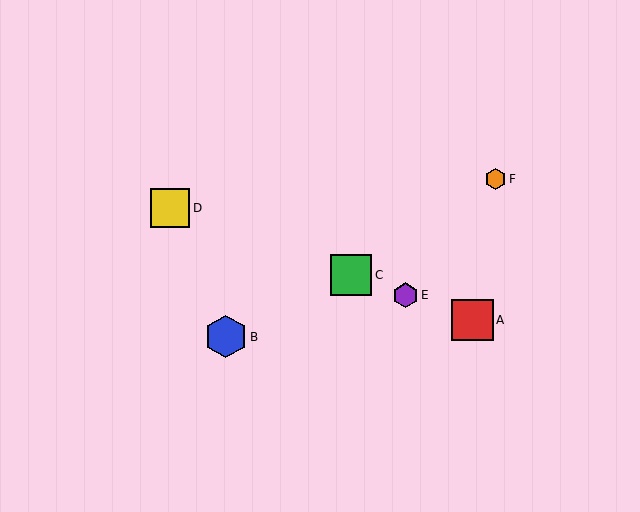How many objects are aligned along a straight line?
4 objects (A, C, D, E) are aligned along a straight line.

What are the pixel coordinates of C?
Object C is at (351, 275).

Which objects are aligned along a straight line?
Objects A, C, D, E are aligned along a straight line.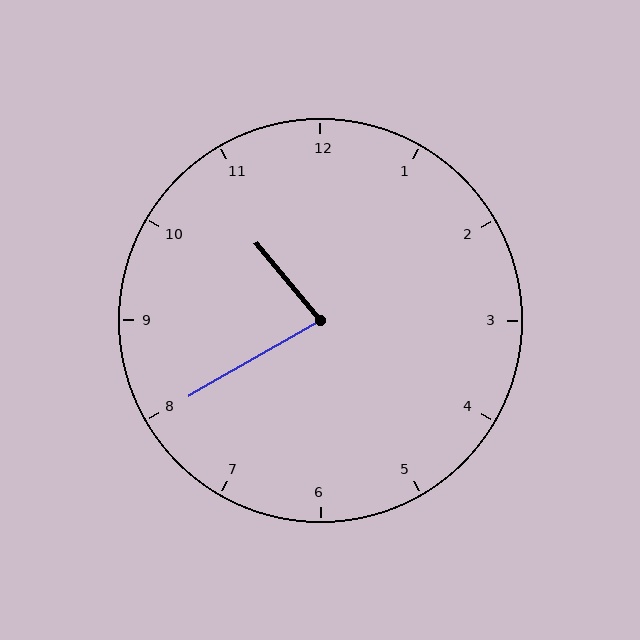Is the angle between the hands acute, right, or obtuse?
It is acute.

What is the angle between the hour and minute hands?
Approximately 80 degrees.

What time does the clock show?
10:40.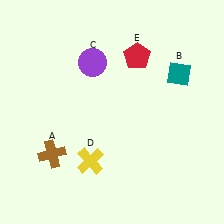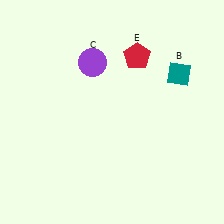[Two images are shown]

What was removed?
The brown cross (A), the yellow cross (D) were removed in Image 2.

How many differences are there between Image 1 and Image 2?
There are 2 differences between the two images.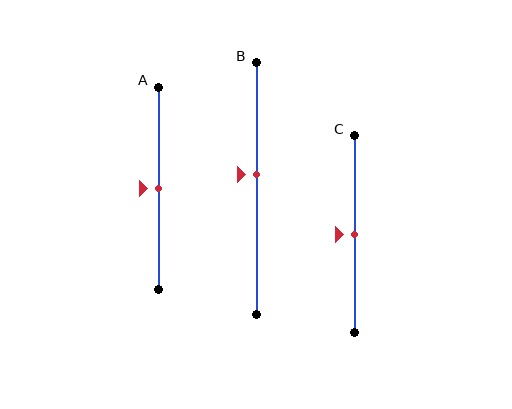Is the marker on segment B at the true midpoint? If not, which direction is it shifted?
No, the marker on segment B is shifted upward by about 6% of the segment length.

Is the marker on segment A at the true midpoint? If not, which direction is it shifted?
Yes, the marker on segment A is at the true midpoint.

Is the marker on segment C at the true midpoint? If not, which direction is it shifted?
Yes, the marker on segment C is at the true midpoint.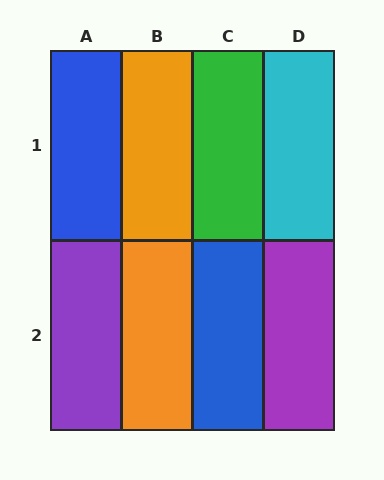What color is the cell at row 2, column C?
Blue.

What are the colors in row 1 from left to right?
Blue, orange, green, cyan.